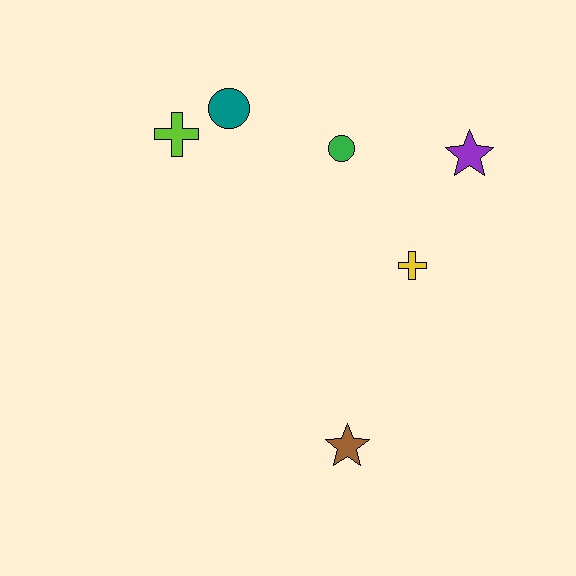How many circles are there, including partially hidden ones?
There are 2 circles.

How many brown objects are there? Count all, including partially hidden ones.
There is 1 brown object.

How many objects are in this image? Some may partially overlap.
There are 6 objects.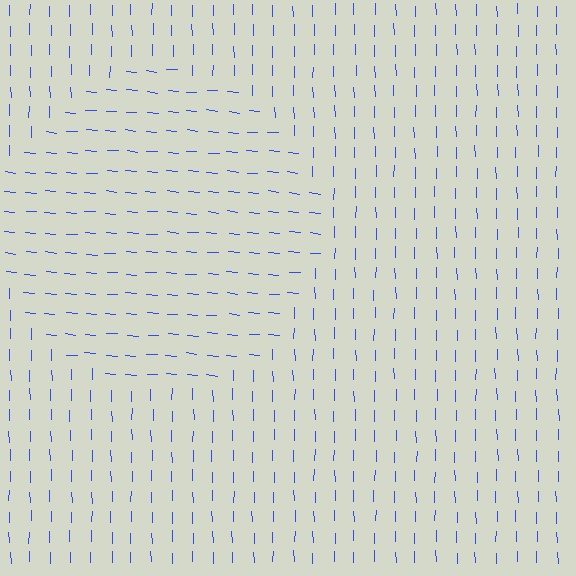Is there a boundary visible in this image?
Yes, there is a texture boundary formed by a change in line orientation.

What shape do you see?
I see a circle.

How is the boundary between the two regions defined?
The boundary is defined purely by a change in line orientation (approximately 84 degrees difference). All lines are the same color and thickness.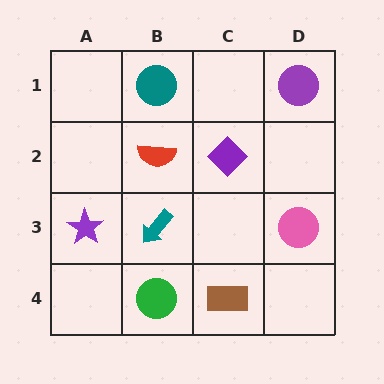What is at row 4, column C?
A brown rectangle.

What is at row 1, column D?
A purple circle.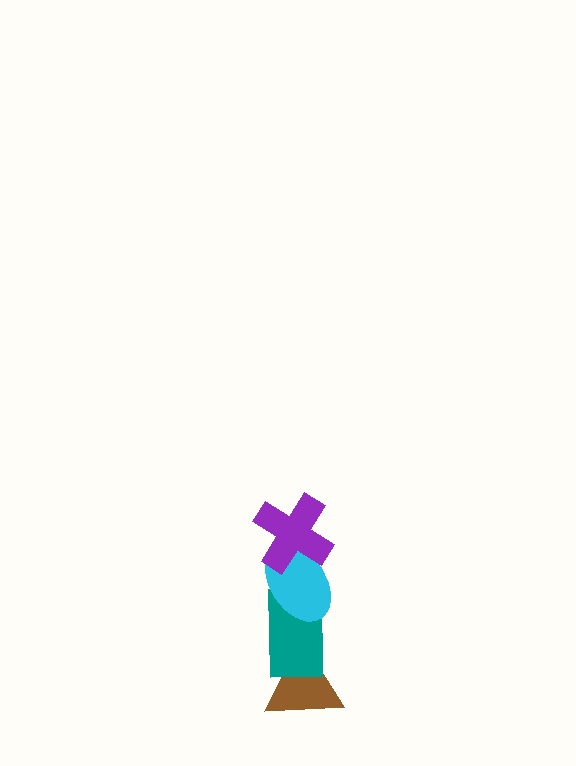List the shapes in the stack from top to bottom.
From top to bottom: the purple cross, the cyan ellipse, the teal rectangle, the brown triangle.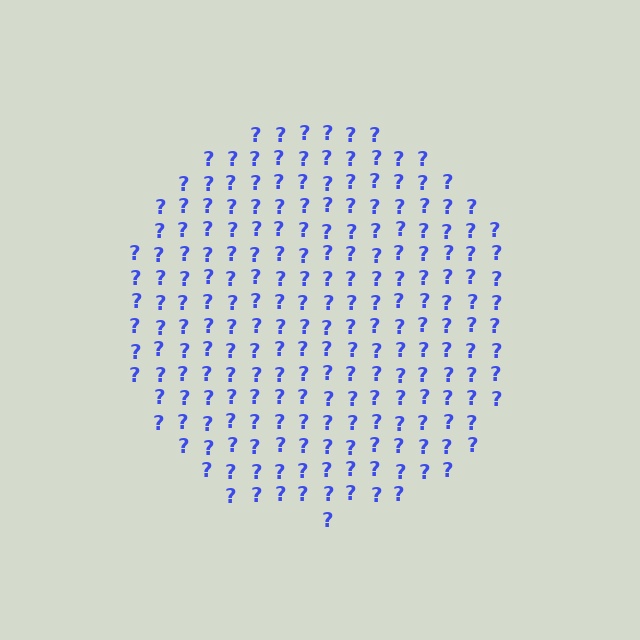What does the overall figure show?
The overall figure shows a circle.